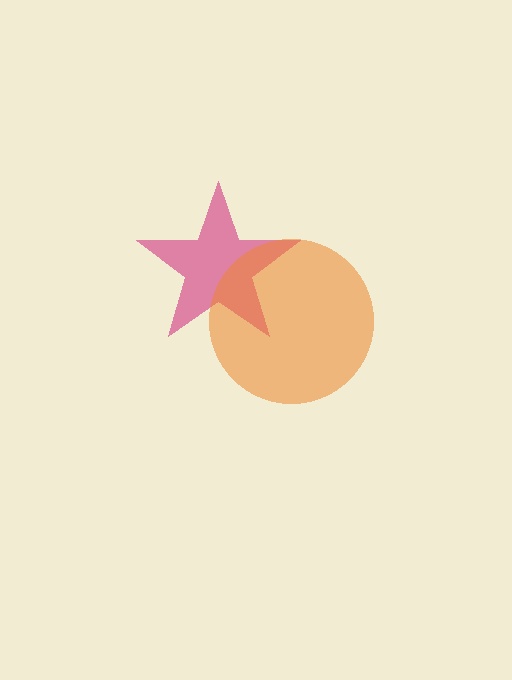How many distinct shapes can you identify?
There are 2 distinct shapes: a magenta star, an orange circle.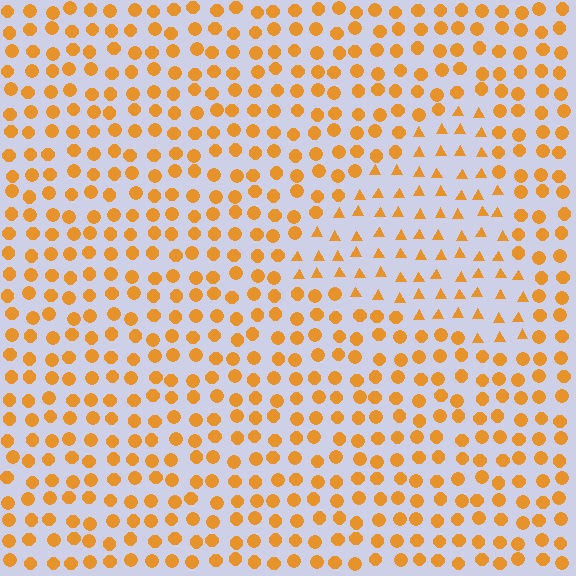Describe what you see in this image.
The image is filled with small orange elements arranged in a uniform grid. A triangle-shaped region contains triangles, while the surrounding area contains circles. The boundary is defined purely by the change in element shape.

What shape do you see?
I see a triangle.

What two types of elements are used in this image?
The image uses triangles inside the triangle region and circles outside it.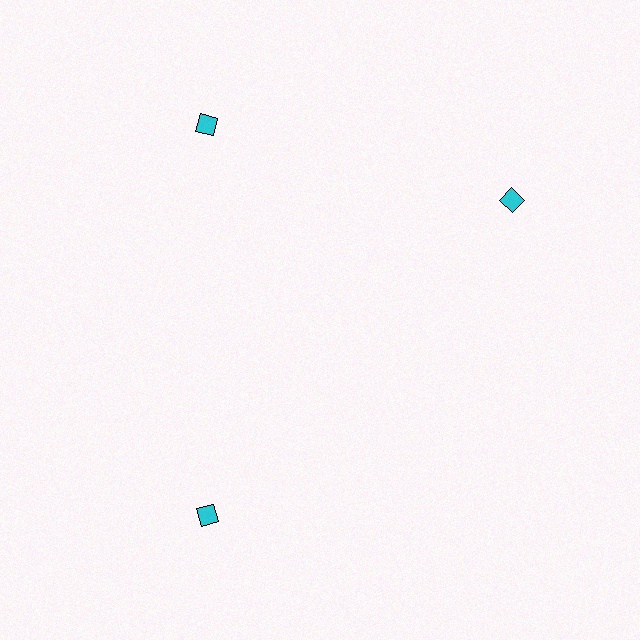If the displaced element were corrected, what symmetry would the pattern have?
It would have 3-fold rotational symmetry — the pattern would map onto itself every 120 degrees.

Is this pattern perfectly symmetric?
No. The 3 cyan diamonds are arranged in a ring, but one element near the 3 o'clock position is rotated out of alignment along the ring, breaking the 3-fold rotational symmetry.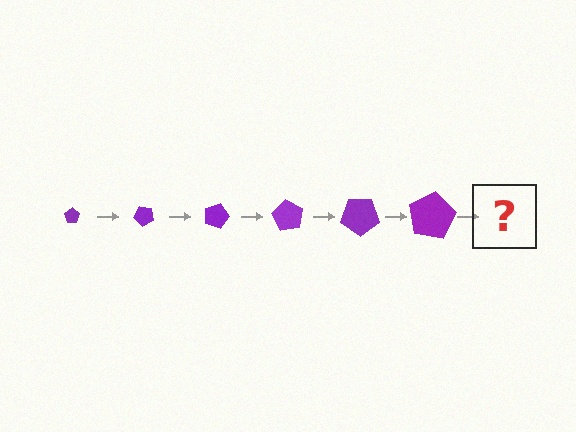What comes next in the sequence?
The next element should be a pentagon, larger than the previous one and rotated 270 degrees from the start.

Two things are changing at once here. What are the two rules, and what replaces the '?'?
The two rules are that the pentagon grows larger each step and it rotates 45 degrees each step. The '?' should be a pentagon, larger than the previous one and rotated 270 degrees from the start.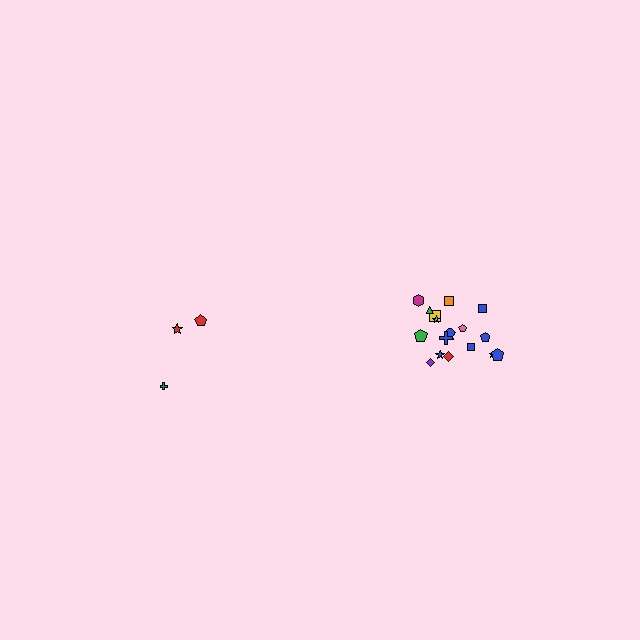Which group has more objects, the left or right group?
The right group.